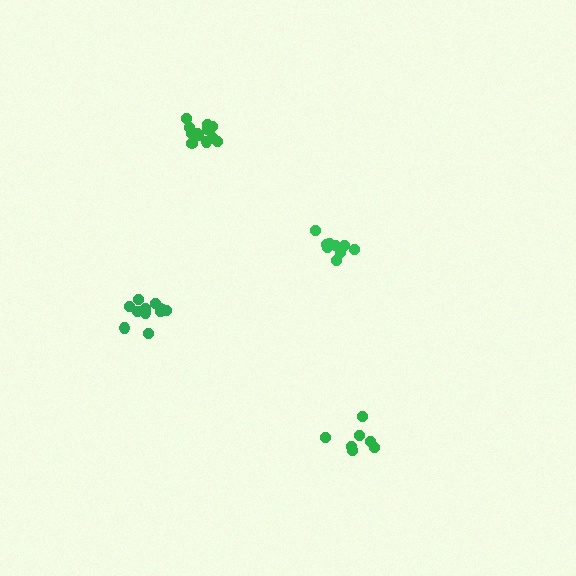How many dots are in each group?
Group 1: 10 dots, Group 2: 12 dots, Group 3: 7 dots, Group 4: 12 dots (41 total).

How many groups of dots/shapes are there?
There are 4 groups.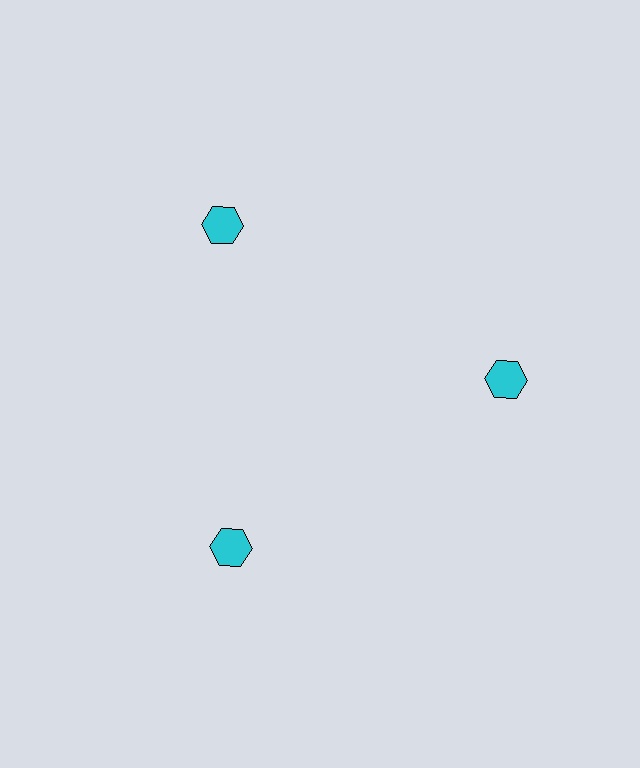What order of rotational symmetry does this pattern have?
This pattern has 3-fold rotational symmetry.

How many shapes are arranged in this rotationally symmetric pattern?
There are 3 shapes, arranged in 3 groups of 1.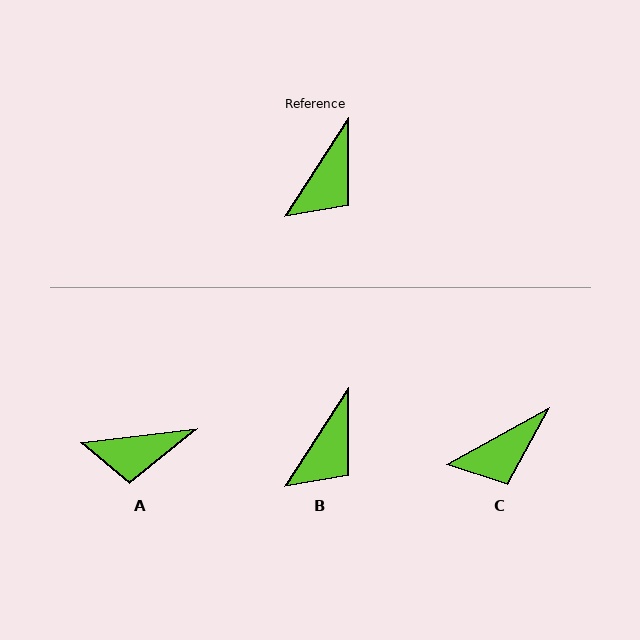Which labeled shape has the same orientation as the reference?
B.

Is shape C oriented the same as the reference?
No, it is off by about 28 degrees.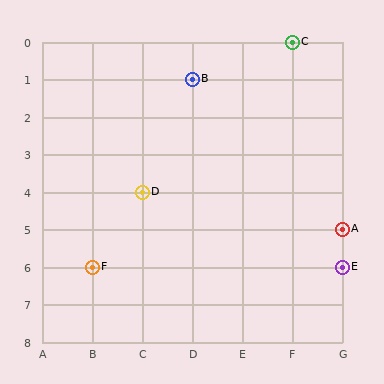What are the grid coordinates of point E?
Point E is at grid coordinates (G, 6).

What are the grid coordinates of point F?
Point F is at grid coordinates (B, 6).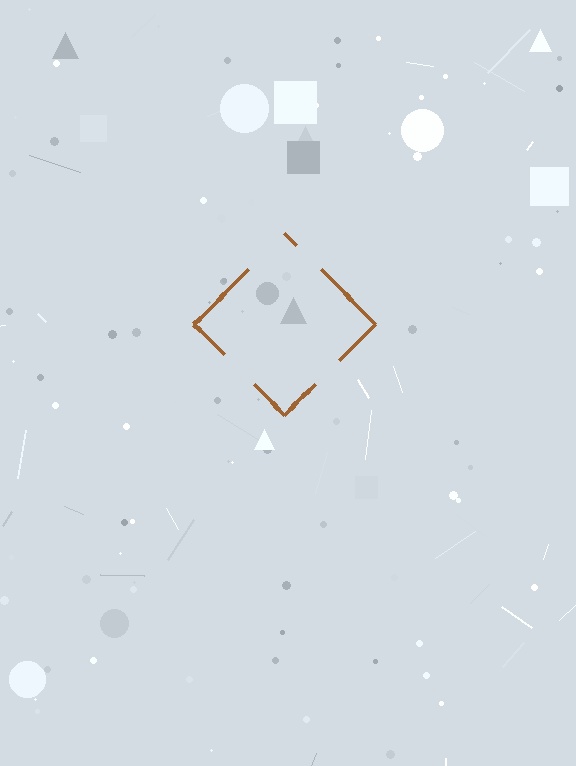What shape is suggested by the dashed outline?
The dashed outline suggests a diamond.